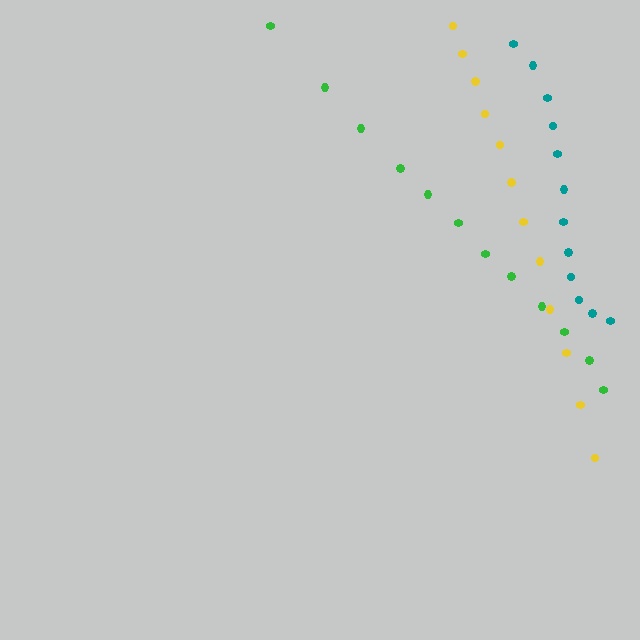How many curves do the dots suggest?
There are 3 distinct paths.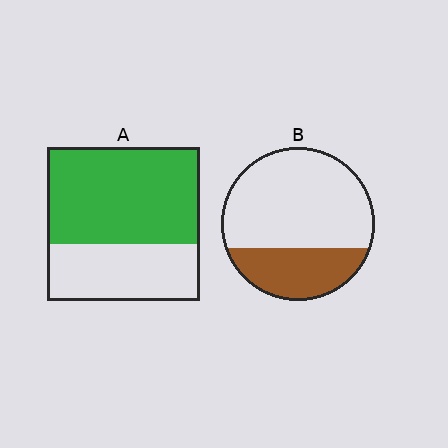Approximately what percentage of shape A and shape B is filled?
A is approximately 65% and B is approximately 30%.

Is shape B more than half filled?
No.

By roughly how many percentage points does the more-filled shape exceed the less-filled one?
By roughly 35 percentage points (A over B).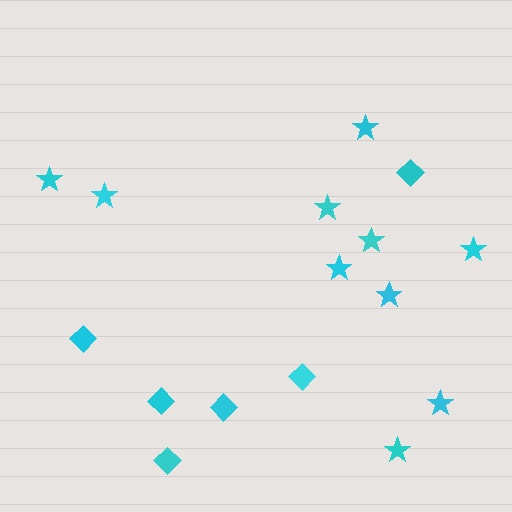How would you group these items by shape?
There are 2 groups: one group of diamonds (6) and one group of stars (10).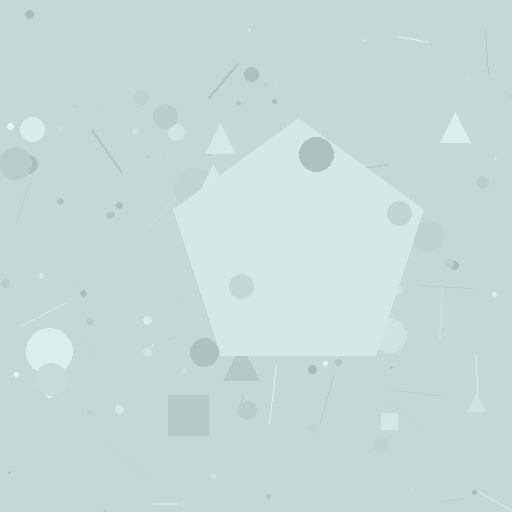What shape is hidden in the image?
A pentagon is hidden in the image.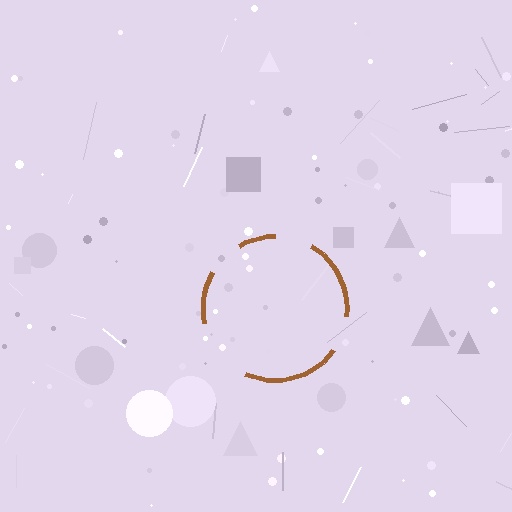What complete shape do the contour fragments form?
The contour fragments form a circle.